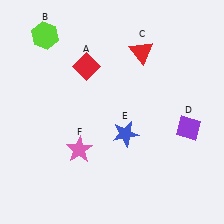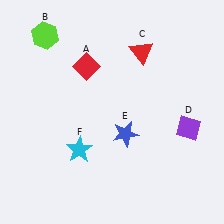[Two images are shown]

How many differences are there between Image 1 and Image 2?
There is 1 difference between the two images.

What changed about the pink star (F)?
In Image 1, F is pink. In Image 2, it changed to cyan.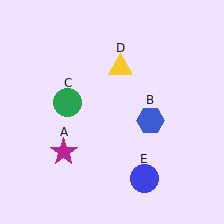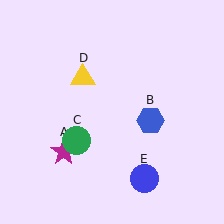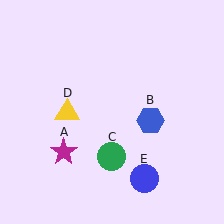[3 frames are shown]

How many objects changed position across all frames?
2 objects changed position: green circle (object C), yellow triangle (object D).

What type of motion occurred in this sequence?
The green circle (object C), yellow triangle (object D) rotated counterclockwise around the center of the scene.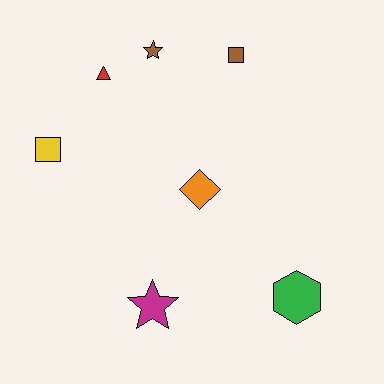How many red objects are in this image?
There is 1 red object.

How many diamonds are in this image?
There is 1 diamond.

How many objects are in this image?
There are 7 objects.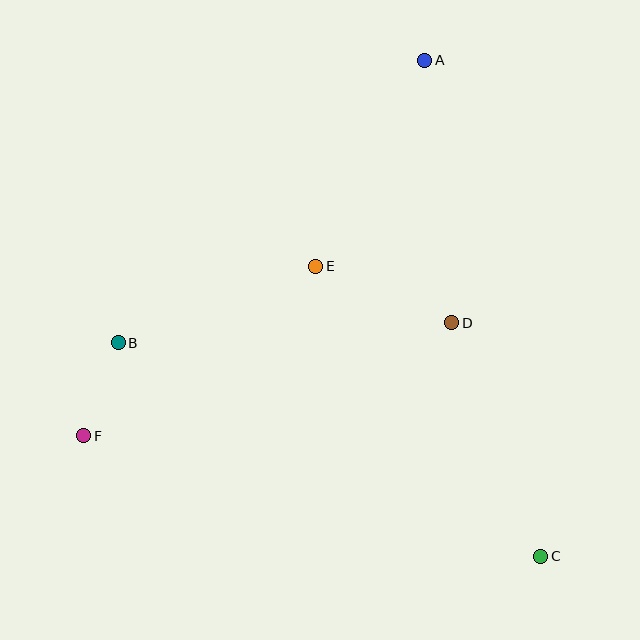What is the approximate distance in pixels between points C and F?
The distance between C and F is approximately 473 pixels.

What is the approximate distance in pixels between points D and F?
The distance between D and F is approximately 385 pixels.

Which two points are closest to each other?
Points B and F are closest to each other.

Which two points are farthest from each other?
Points A and C are farthest from each other.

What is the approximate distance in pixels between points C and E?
The distance between C and E is approximately 367 pixels.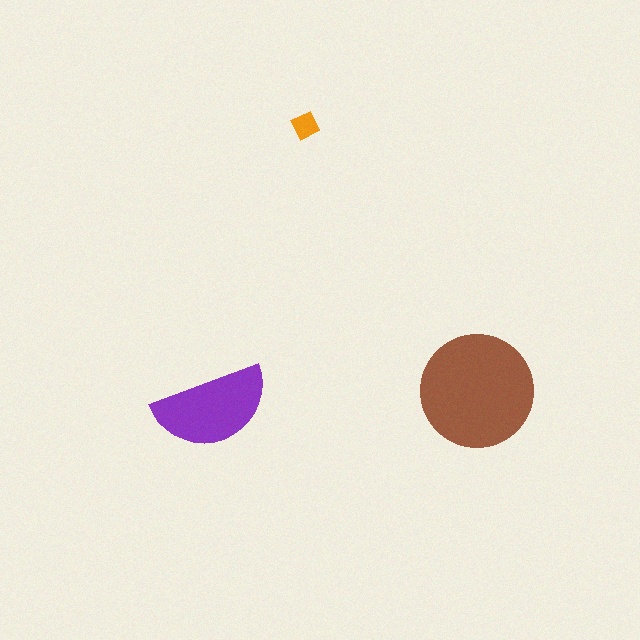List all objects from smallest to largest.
The orange diamond, the purple semicircle, the brown circle.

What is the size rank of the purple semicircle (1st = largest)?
2nd.